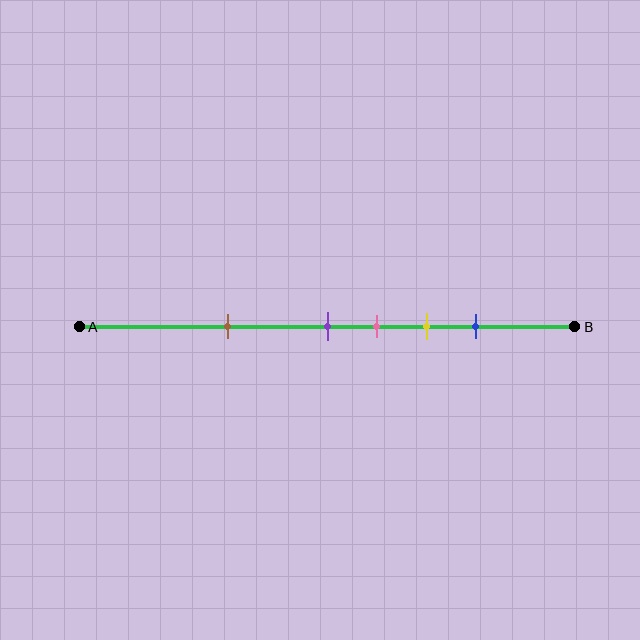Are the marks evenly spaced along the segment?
No, the marks are not evenly spaced.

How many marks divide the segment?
There are 5 marks dividing the segment.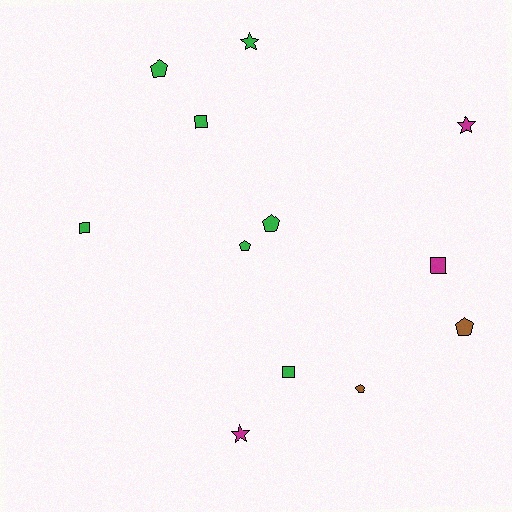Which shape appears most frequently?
Pentagon, with 5 objects.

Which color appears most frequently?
Green, with 7 objects.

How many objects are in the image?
There are 12 objects.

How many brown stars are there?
There are no brown stars.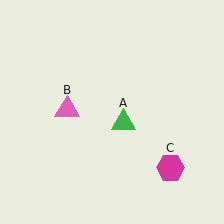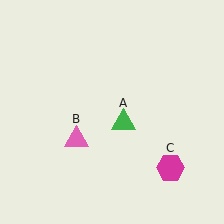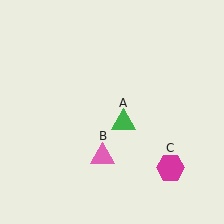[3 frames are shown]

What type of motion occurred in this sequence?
The pink triangle (object B) rotated counterclockwise around the center of the scene.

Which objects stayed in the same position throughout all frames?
Green triangle (object A) and magenta hexagon (object C) remained stationary.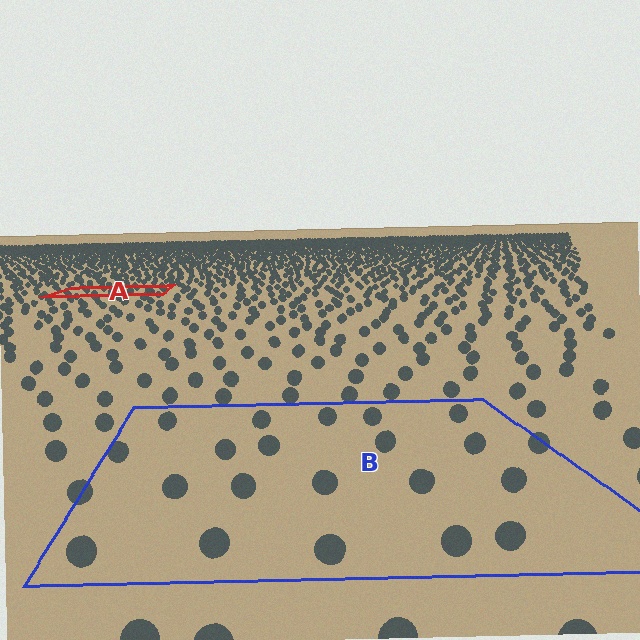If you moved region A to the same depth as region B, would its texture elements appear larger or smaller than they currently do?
They would appear larger. At a closer depth, the same texture elements are projected at a bigger on-screen size.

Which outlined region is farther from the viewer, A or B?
Region A is farther from the viewer — the texture elements inside it appear smaller and more densely packed.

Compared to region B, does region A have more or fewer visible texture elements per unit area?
Region A has more texture elements per unit area — they are packed more densely because it is farther away.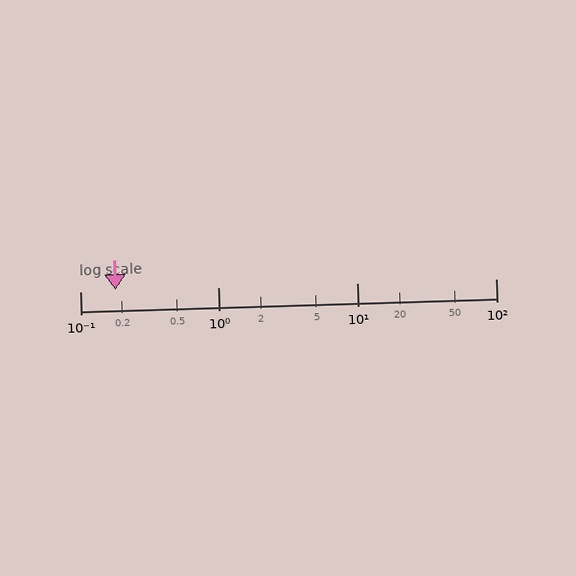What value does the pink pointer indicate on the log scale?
The pointer indicates approximately 0.18.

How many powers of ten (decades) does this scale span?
The scale spans 3 decades, from 0.1 to 100.